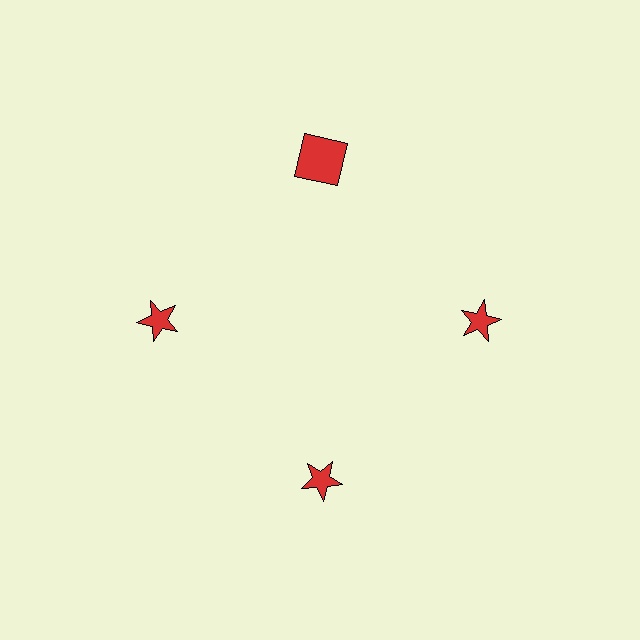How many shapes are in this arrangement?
There are 4 shapes arranged in a ring pattern.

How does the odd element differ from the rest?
It has a different shape: square instead of star.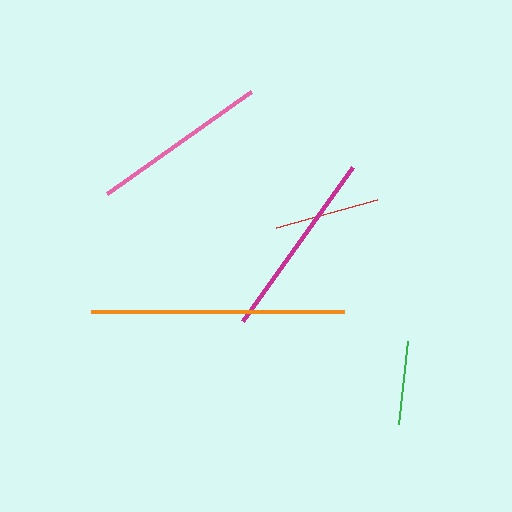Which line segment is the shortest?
The green line is the shortest at approximately 83 pixels.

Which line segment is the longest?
The orange line is the longest at approximately 253 pixels.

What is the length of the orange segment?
The orange segment is approximately 253 pixels long.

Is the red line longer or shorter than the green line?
The red line is longer than the green line.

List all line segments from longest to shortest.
From longest to shortest: orange, magenta, pink, red, green.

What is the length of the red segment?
The red segment is approximately 105 pixels long.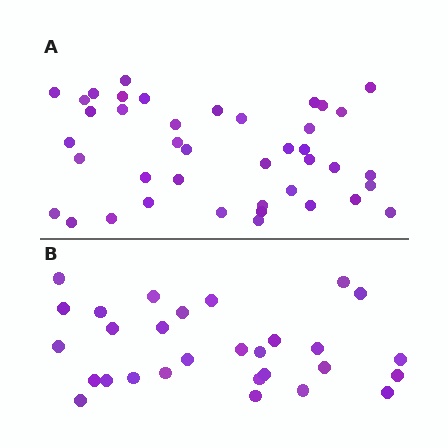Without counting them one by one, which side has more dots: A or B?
Region A (the top region) has more dots.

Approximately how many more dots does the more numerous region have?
Region A has roughly 12 or so more dots than region B.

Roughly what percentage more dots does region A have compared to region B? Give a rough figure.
About 40% more.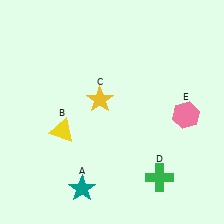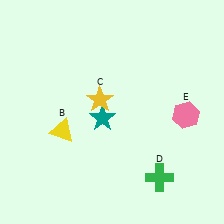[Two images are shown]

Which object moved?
The teal star (A) moved up.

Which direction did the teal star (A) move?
The teal star (A) moved up.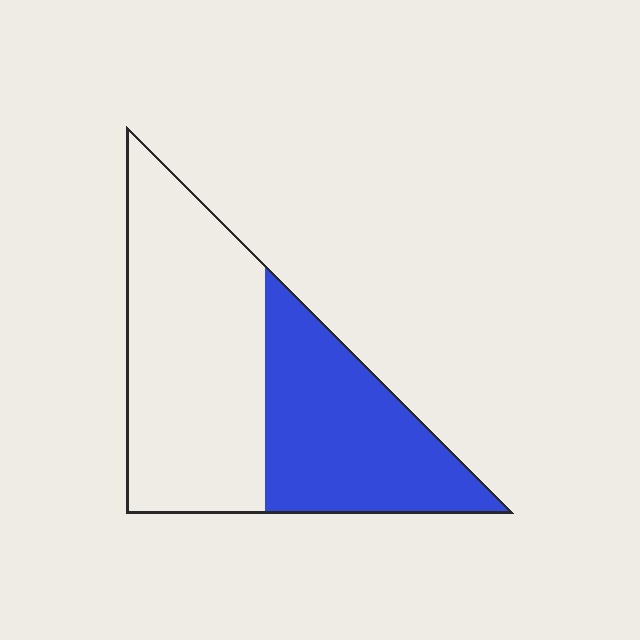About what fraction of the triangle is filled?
About two fifths (2/5).